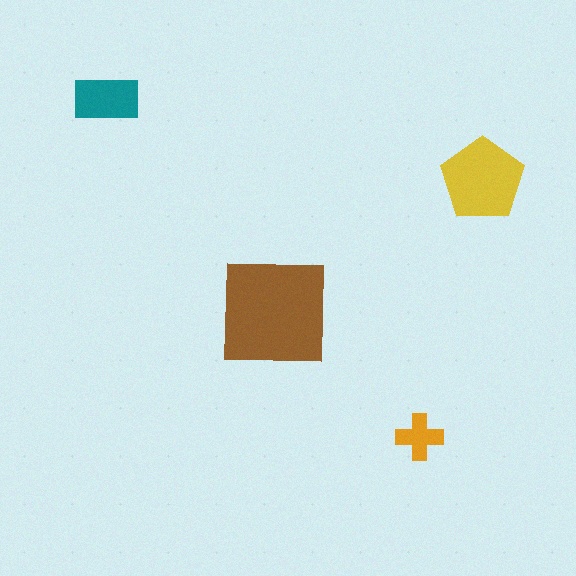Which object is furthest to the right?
The yellow pentagon is rightmost.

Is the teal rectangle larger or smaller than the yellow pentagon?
Smaller.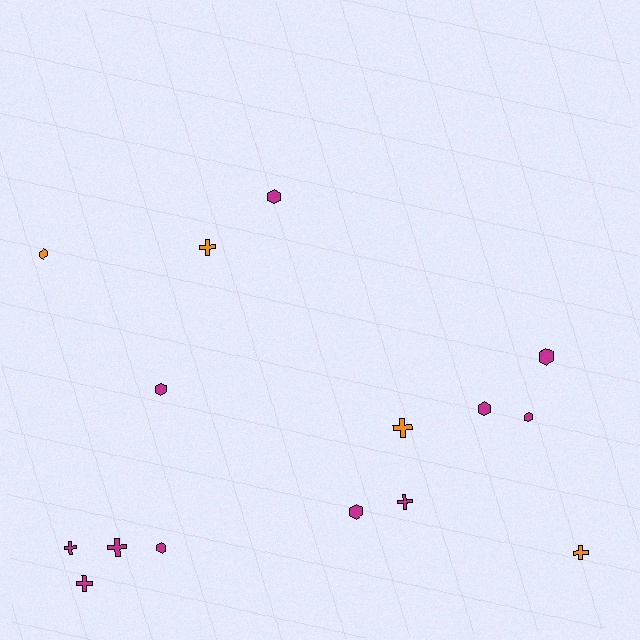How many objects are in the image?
There are 15 objects.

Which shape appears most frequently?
Hexagon, with 8 objects.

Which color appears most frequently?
Magenta, with 11 objects.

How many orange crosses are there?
There are 3 orange crosses.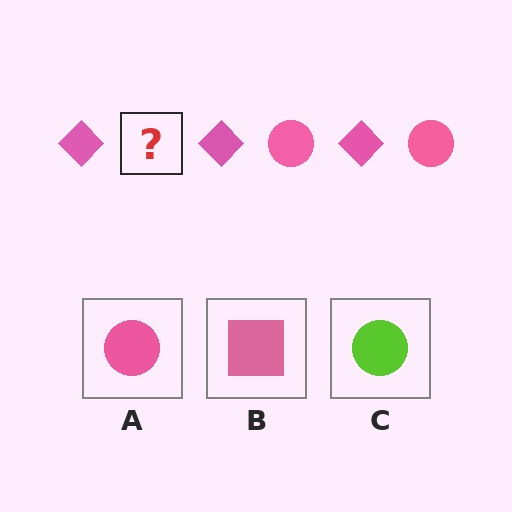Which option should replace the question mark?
Option A.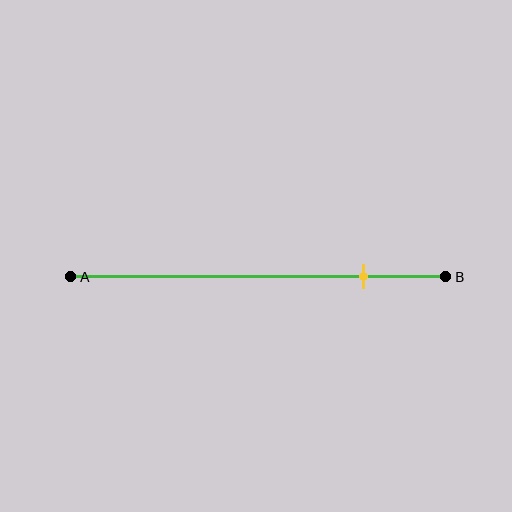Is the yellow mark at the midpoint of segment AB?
No, the mark is at about 80% from A, not at the 50% midpoint.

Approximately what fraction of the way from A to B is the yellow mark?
The yellow mark is approximately 80% of the way from A to B.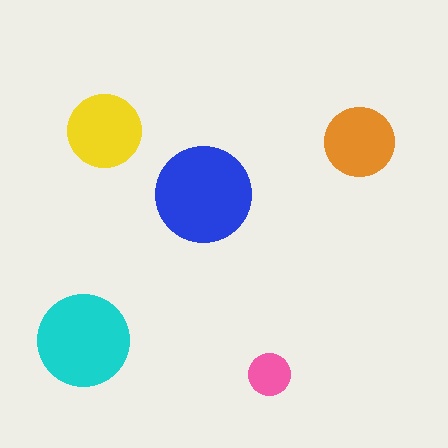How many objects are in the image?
There are 5 objects in the image.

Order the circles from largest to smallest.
the blue one, the cyan one, the yellow one, the orange one, the pink one.